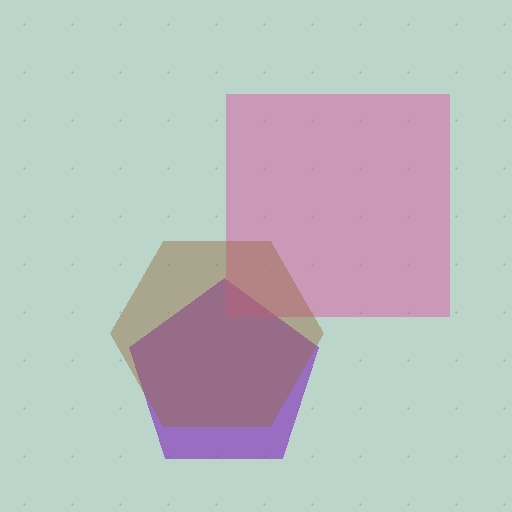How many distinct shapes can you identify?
There are 3 distinct shapes: a purple pentagon, a pink square, a brown hexagon.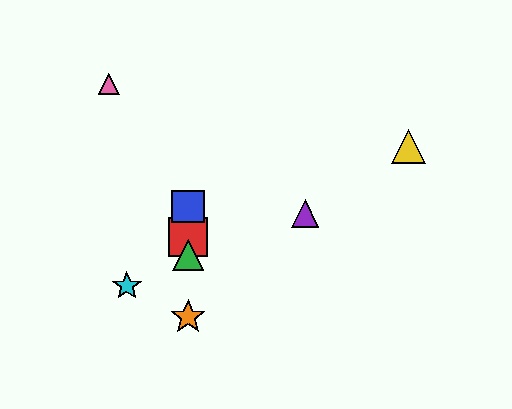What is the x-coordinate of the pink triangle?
The pink triangle is at x≈109.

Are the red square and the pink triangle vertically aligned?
No, the red square is at x≈188 and the pink triangle is at x≈109.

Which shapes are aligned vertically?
The red square, the blue square, the green triangle, the orange star are aligned vertically.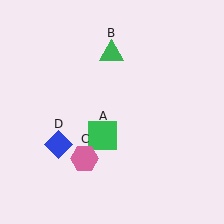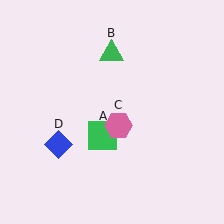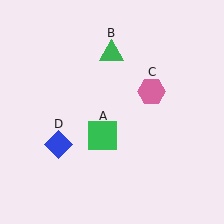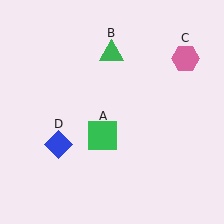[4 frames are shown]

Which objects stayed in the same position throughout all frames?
Green square (object A) and green triangle (object B) and blue diamond (object D) remained stationary.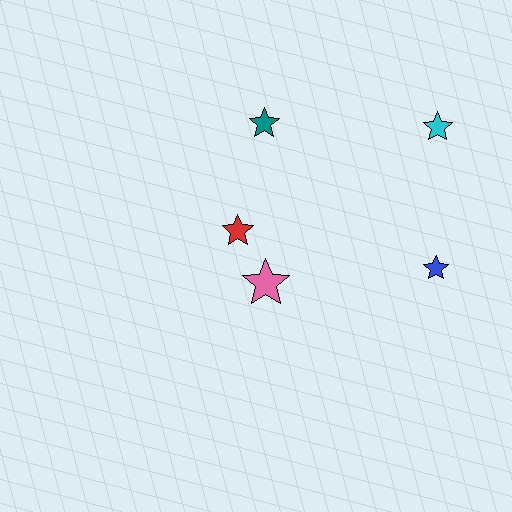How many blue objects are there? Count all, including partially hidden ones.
There is 1 blue object.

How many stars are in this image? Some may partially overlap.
There are 5 stars.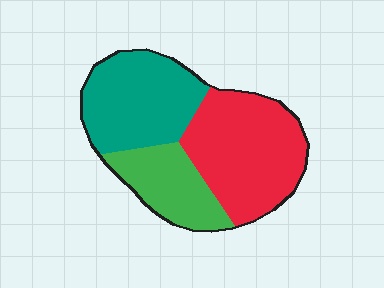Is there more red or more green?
Red.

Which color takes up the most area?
Red, at roughly 45%.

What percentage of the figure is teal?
Teal takes up between a quarter and a half of the figure.